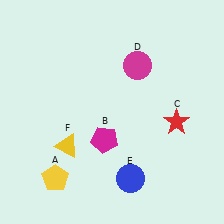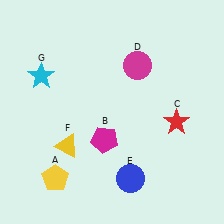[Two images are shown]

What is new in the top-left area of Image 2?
A cyan star (G) was added in the top-left area of Image 2.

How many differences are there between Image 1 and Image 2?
There is 1 difference between the two images.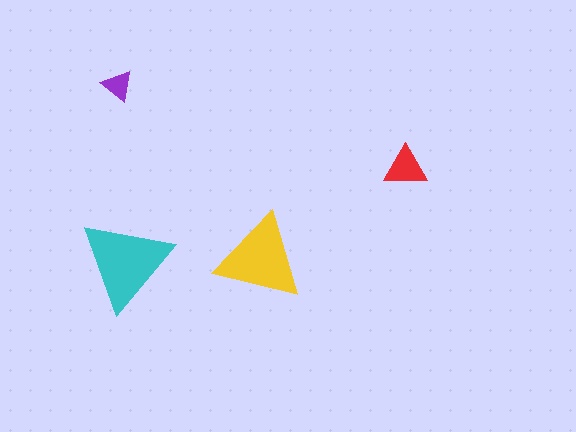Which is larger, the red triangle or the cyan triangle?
The cyan one.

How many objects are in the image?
There are 4 objects in the image.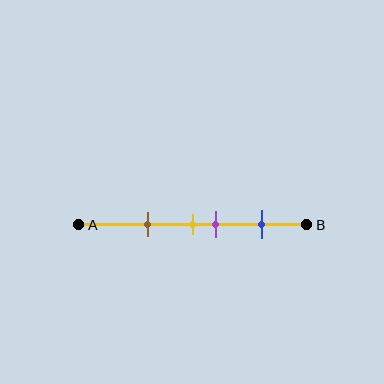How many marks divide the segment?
There are 4 marks dividing the segment.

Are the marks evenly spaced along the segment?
No, the marks are not evenly spaced.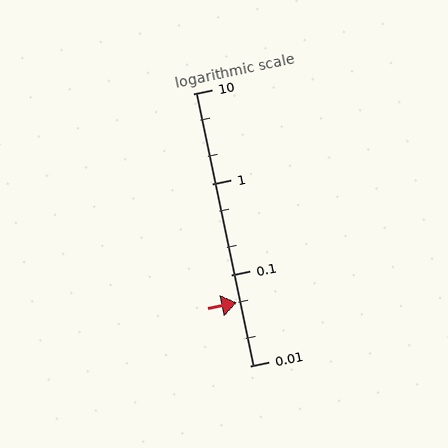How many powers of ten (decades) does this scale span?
The scale spans 3 decades, from 0.01 to 10.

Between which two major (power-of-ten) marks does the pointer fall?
The pointer is between 0.01 and 0.1.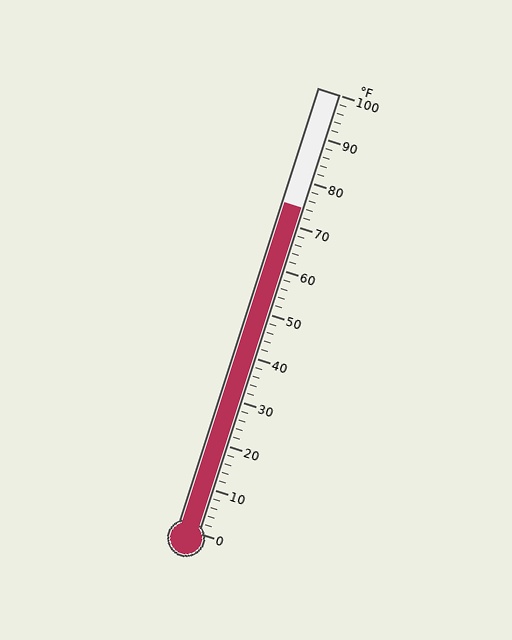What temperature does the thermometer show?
The thermometer shows approximately 74°F.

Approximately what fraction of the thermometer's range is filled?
The thermometer is filled to approximately 75% of its range.